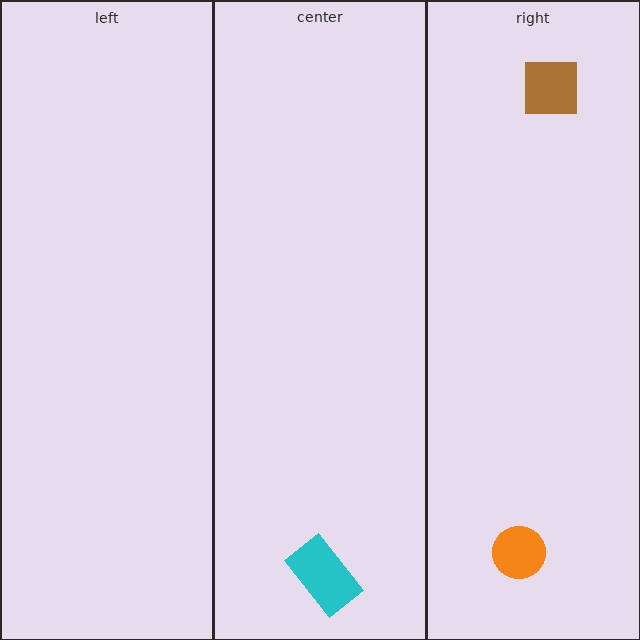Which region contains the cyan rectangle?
The center region.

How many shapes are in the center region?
1.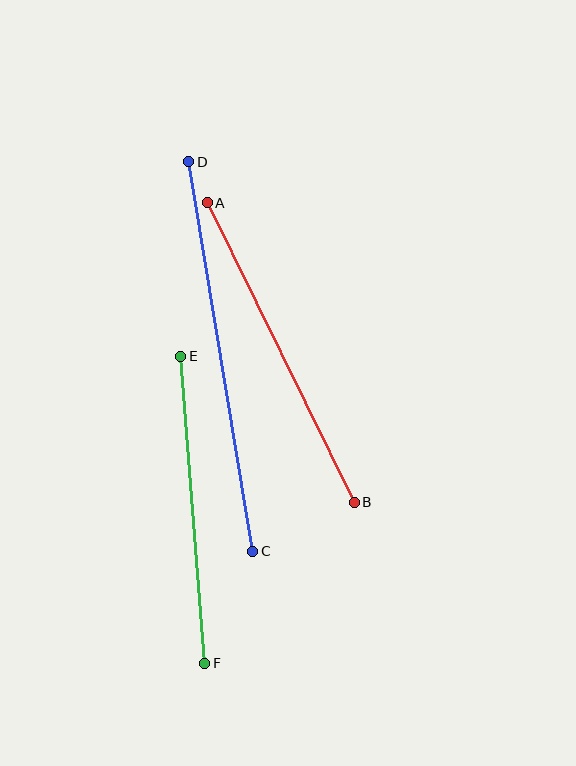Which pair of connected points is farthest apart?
Points C and D are farthest apart.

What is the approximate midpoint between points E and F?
The midpoint is at approximately (193, 510) pixels.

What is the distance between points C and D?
The distance is approximately 395 pixels.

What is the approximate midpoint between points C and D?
The midpoint is at approximately (221, 357) pixels.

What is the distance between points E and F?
The distance is approximately 308 pixels.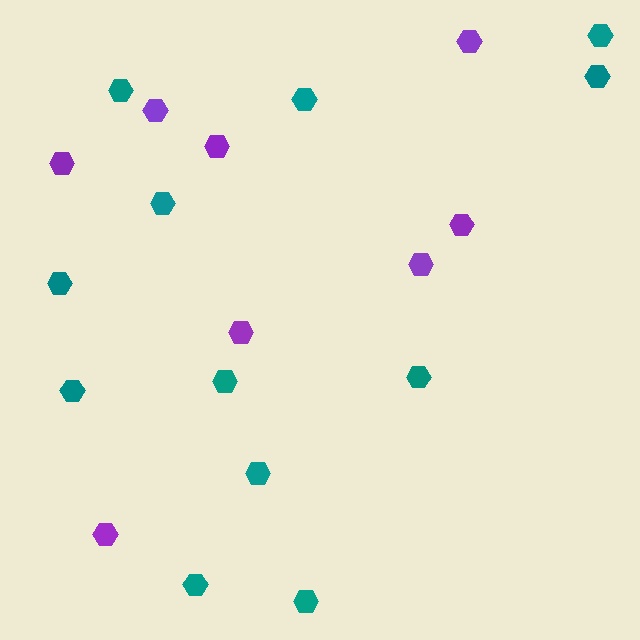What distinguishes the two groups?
There are 2 groups: one group of teal hexagons (12) and one group of purple hexagons (8).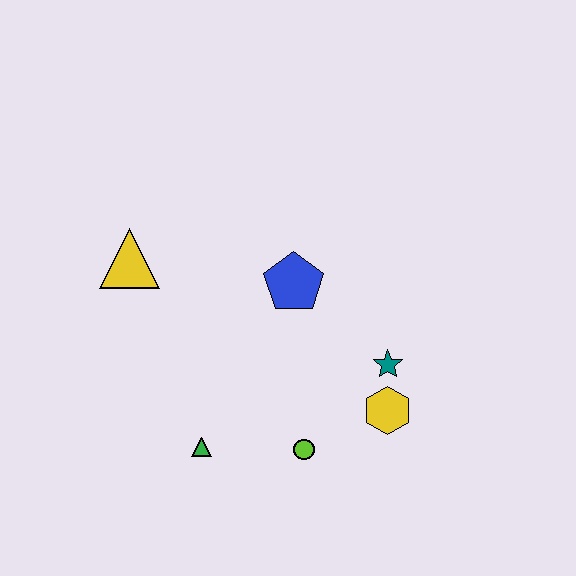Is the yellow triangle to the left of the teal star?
Yes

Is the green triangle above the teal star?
No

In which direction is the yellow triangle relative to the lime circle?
The yellow triangle is above the lime circle.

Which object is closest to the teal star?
The yellow hexagon is closest to the teal star.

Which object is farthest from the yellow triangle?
The yellow hexagon is farthest from the yellow triangle.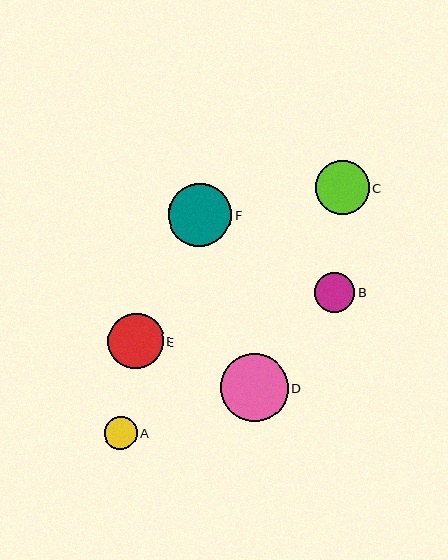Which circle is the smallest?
Circle A is the smallest with a size of approximately 33 pixels.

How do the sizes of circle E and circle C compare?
Circle E and circle C are approximately the same size.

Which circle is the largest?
Circle D is the largest with a size of approximately 68 pixels.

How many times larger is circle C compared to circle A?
Circle C is approximately 1.6 times the size of circle A.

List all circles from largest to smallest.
From largest to smallest: D, F, E, C, B, A.